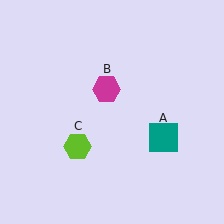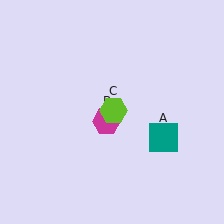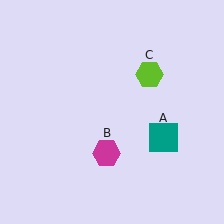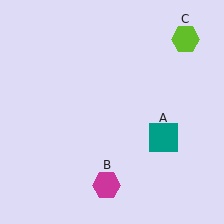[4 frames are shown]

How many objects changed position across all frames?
2 objects changed position: magenta hexagon (object B), lime hexagon (object C).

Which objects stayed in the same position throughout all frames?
Teal square (object A) remained stationary.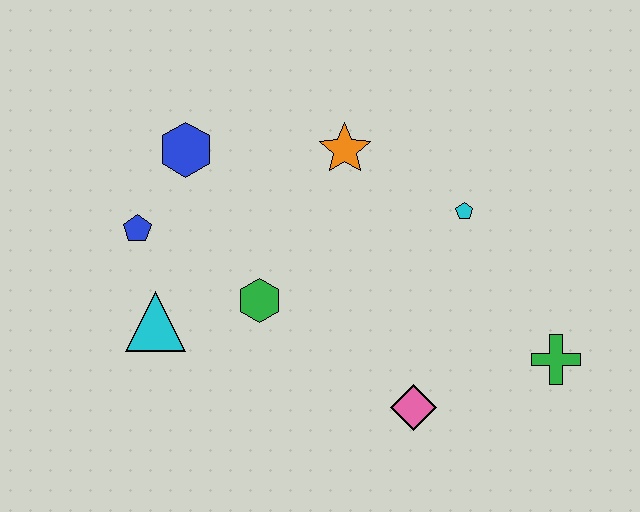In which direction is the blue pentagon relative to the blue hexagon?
The blue pentagon is below the blue hexagon.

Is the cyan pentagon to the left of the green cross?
Yes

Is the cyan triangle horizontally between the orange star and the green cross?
No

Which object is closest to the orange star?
The cyan pentagon is closest to the orange star.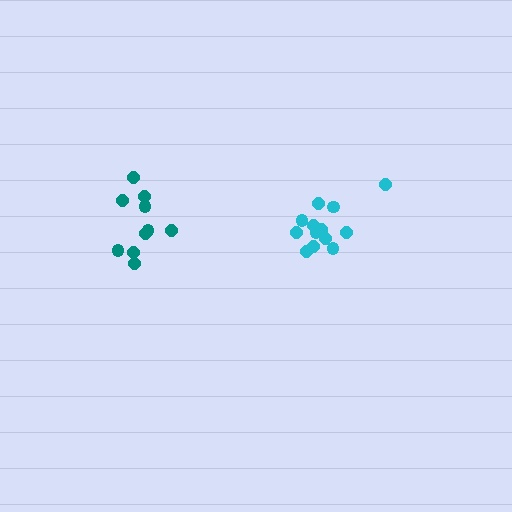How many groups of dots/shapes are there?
There are 2 groups.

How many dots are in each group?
Group 1: 13 dots, Group 2: 10 dots (23 total).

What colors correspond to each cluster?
The clusters are colored: cyan, teal.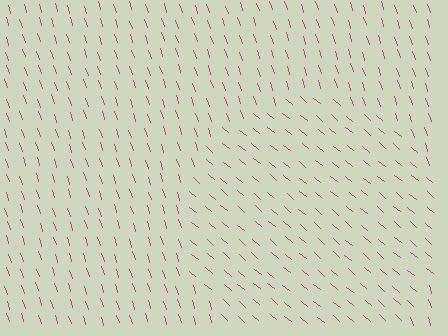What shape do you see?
I see a circle.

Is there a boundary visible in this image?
Yes, there is a texture boundary formed by a change in line orientation.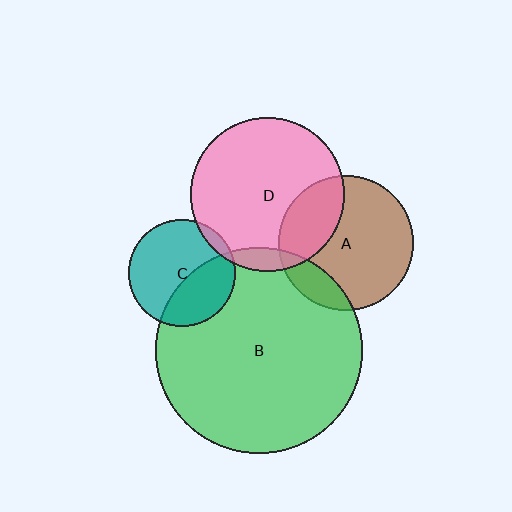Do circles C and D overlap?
Yes.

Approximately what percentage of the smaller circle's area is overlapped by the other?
Approximately 5%.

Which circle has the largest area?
Circle B (green).